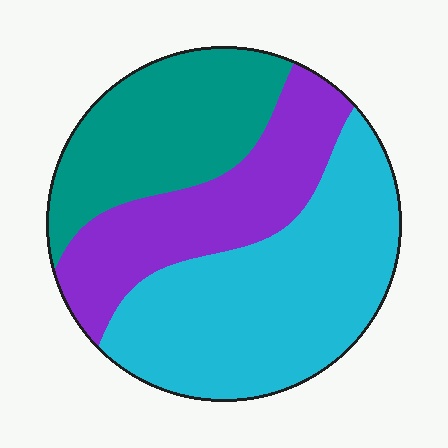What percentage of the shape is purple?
Purple covers 27% of the shape.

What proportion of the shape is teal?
Teal covers about 30% of the shape.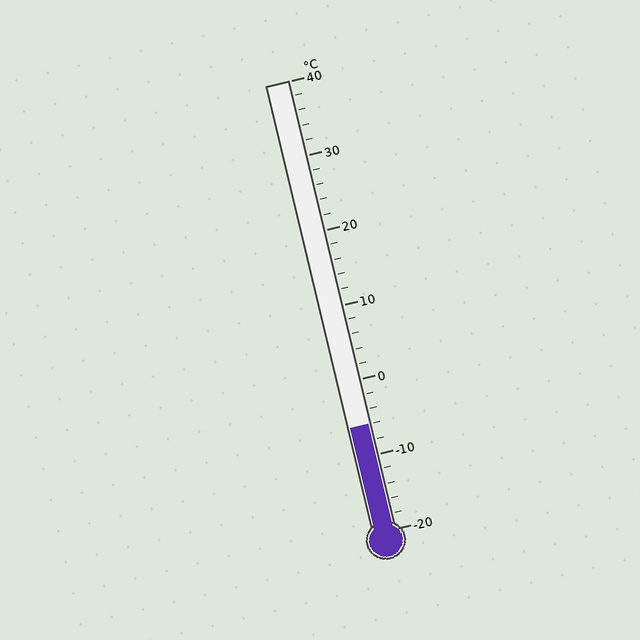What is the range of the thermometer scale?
The thermometer scale ranges from -20°C to 40°C.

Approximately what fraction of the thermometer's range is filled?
The thermometer is filled to approximately 25% of its range.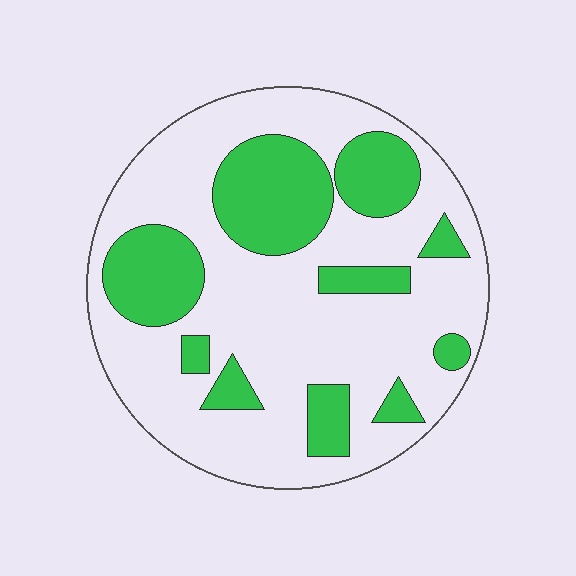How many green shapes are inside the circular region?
10.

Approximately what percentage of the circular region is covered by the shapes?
Approximately 30%.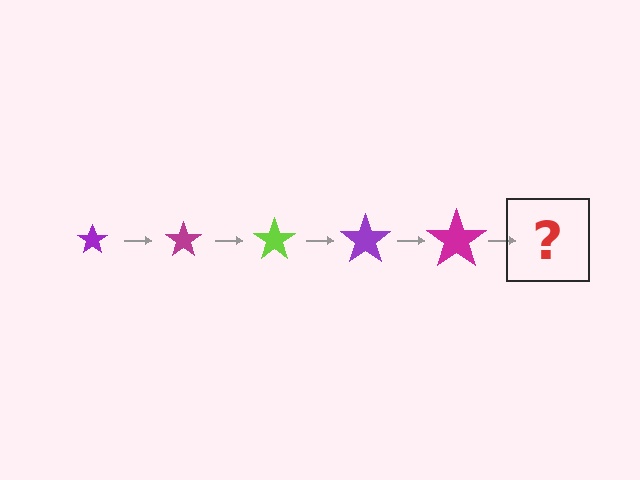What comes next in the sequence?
The next element should be a lime star, larger than the previous one.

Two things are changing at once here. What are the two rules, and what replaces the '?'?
The two rules are that the star grows larger each step and the color cycles through purple, magenta, and lime. The '?' should be a lime star, larger than the previous one.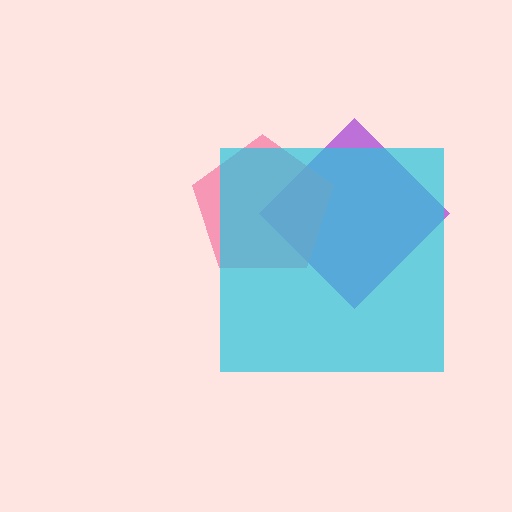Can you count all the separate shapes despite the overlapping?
Yes, there are 3 separate shapes.